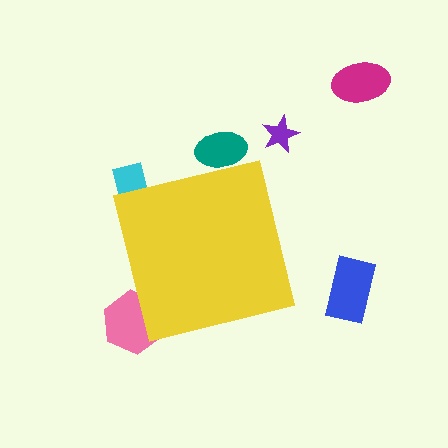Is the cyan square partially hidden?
Yes, the cyan square is partially hidden behind the yellow square.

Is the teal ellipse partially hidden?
Yes, the teal ellipse is partially hidden behind the yellow square.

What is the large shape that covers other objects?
A yellow square.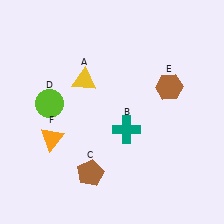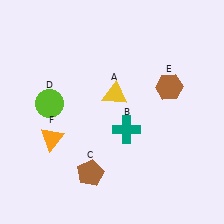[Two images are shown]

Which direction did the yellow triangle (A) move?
The yellow triangle (A) moved right.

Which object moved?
The yellow triangle (A) moved right.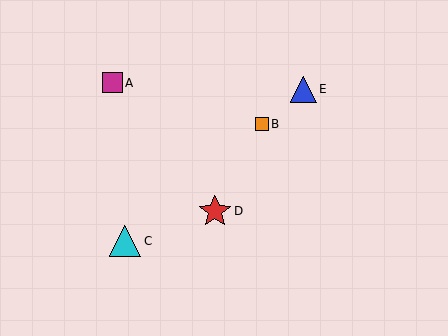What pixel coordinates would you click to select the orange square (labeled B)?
Click at (262, 124) to select the orange square B.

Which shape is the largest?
The red star (labeled D) is the largest.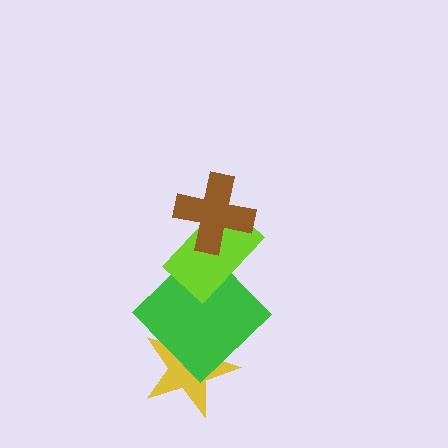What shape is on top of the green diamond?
The lime rectangle is on top of the green diamond.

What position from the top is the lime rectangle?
The lime rectangle is 2nd from the top.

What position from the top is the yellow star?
The yellow star is 4th from the top.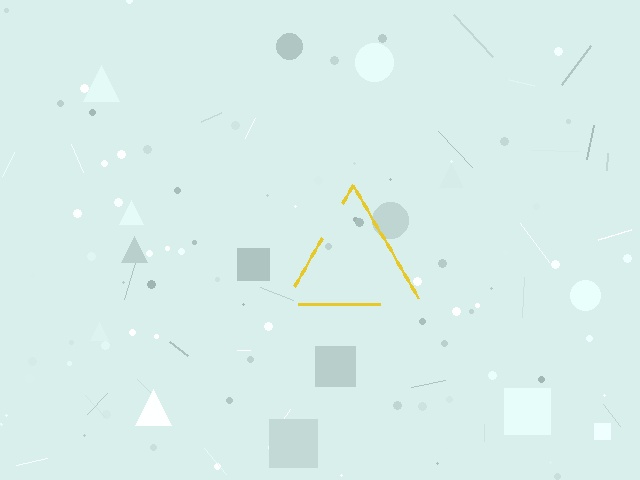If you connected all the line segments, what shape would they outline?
They would outline a triangle.